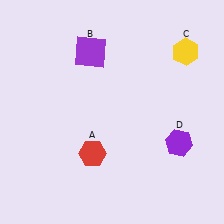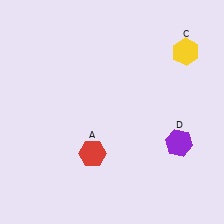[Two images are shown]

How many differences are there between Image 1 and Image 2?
There is 1 difference between the two images.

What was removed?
The purple square (B) was removed in Image 2.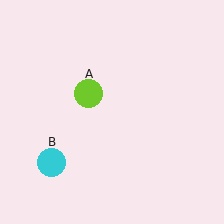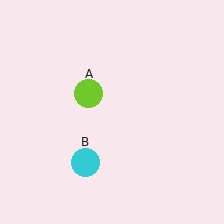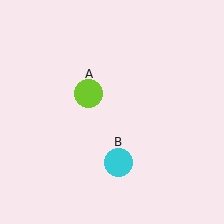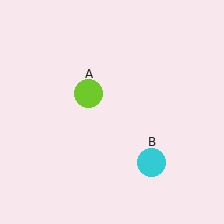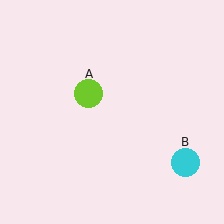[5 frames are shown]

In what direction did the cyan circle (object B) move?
The cyan circle (object B) moved right.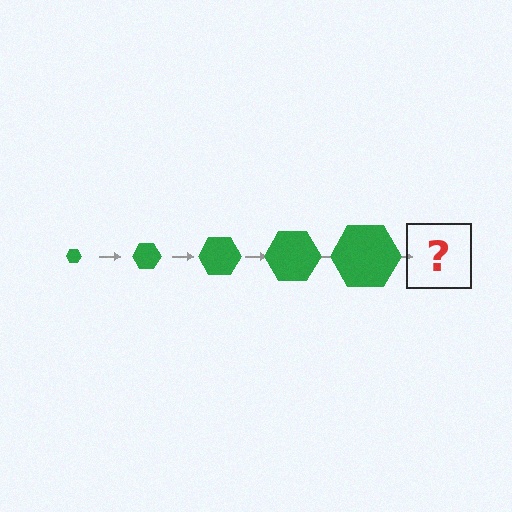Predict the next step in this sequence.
The next step is a green hexagon, larger than the previous one.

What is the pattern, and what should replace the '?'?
The pattern is that the hexagon gets progressively larger each step. The '?' should be a green hexagon, larger than the previous one.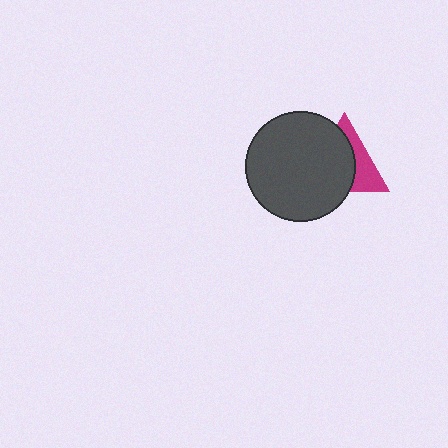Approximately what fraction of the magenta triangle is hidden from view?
Roughly 62% of the magenta triangle is hidden behind the dark gray circle.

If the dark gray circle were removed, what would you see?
You would see the complete magenta triangle.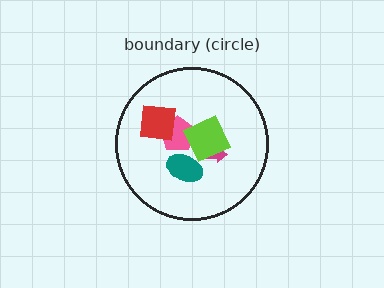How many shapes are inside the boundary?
5 inside, 0 outside.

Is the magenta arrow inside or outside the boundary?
Inside.